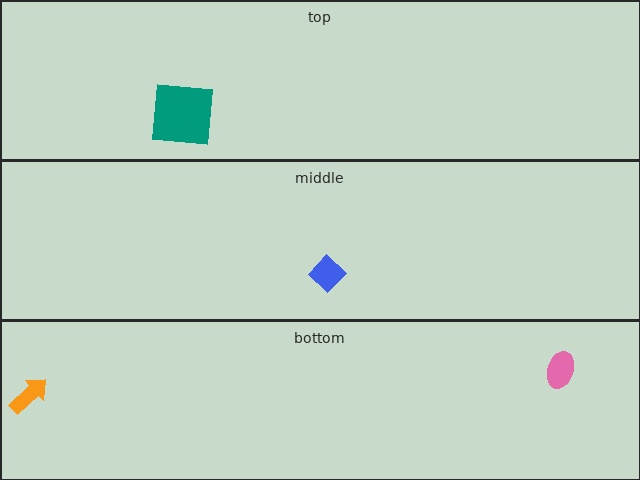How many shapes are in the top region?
1.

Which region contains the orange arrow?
The bottom region.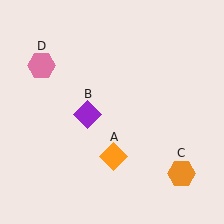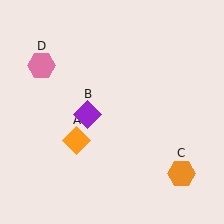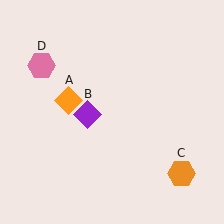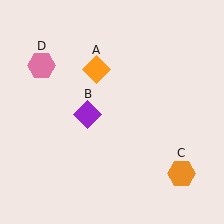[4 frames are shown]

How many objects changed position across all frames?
1 object changed position: orange diamond (object A).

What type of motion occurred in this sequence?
The orange diamond (object A) rotated clockwise around the center of the scene.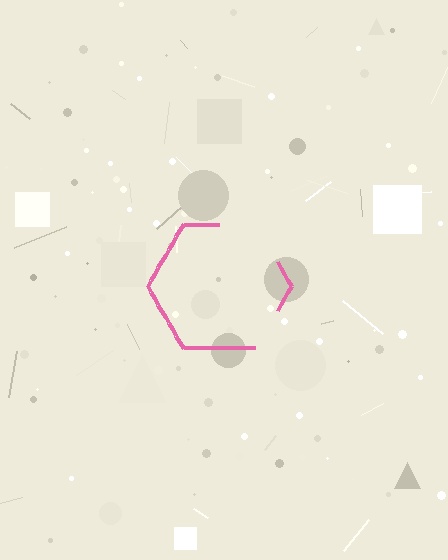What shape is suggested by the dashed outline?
The dashed outline suggests a hexagon.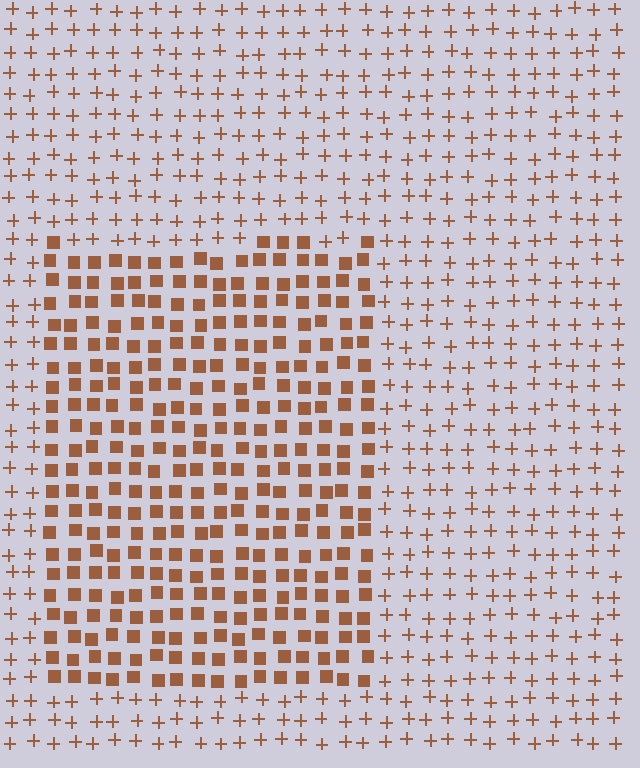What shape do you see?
I see a rectangle.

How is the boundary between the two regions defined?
The boundary is defined by a change in element shape: squares inside vs. plus signs outside. All elements share the same color and spacing.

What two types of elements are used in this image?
The image uses squares inside the rectangle region and plus signs outside it.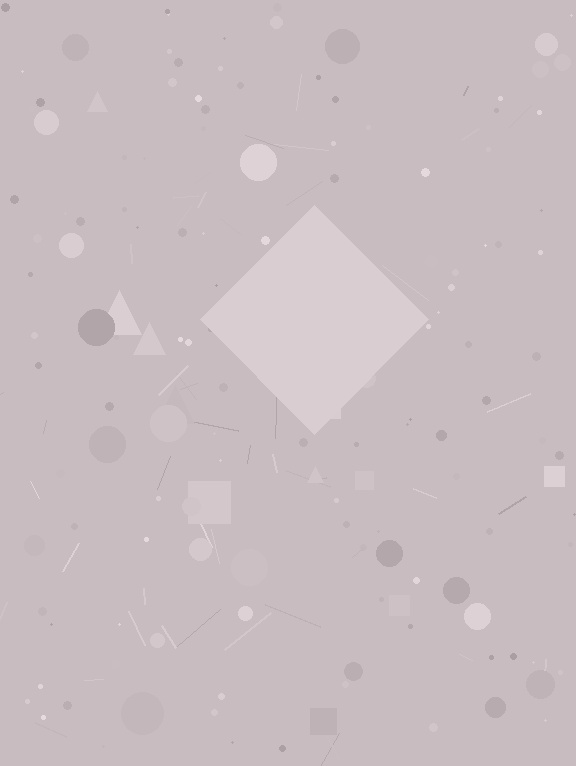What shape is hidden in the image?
A diamond is hidden in the image.